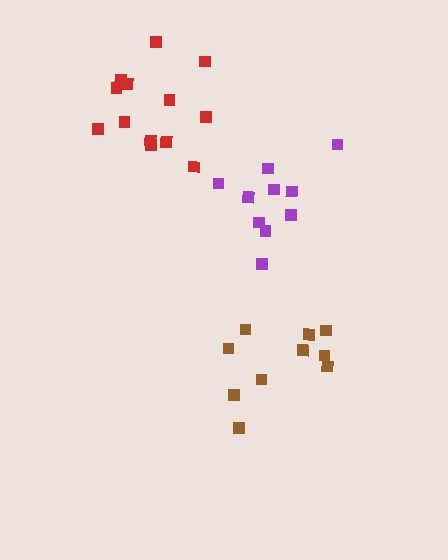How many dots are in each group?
Group 1: 13 dots, Group 2: 10 dots, Group 3: 10 dots (33 total).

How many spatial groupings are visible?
There are 3 spatial groupings.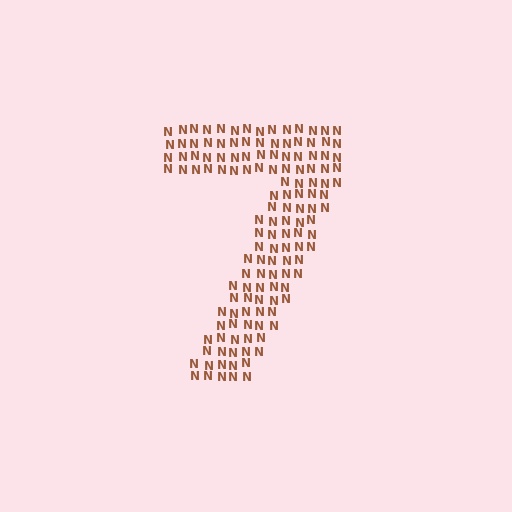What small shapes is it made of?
It is made of small letter N's.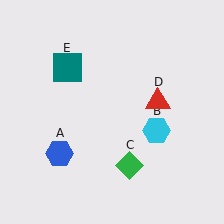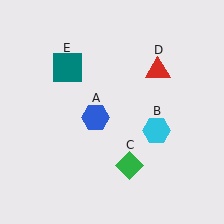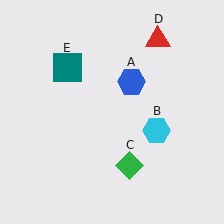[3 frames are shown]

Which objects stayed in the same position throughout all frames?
Cyan hexagon (object B) and green diamond (object C) and teal square (object E) remained stationary.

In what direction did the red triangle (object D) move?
The red triangle (object D) moved up.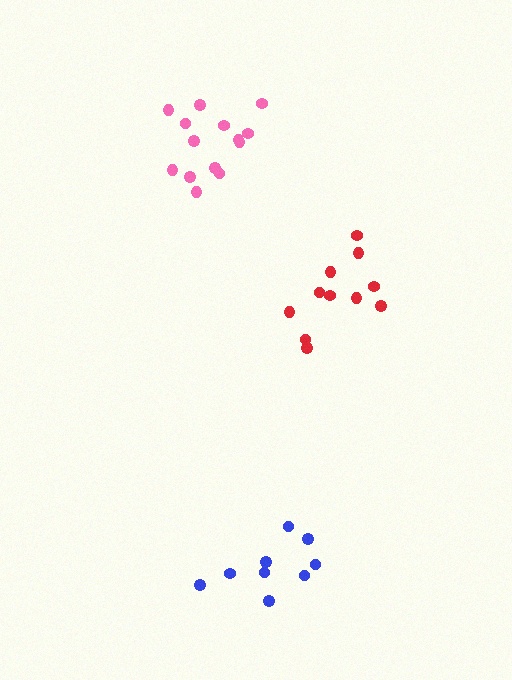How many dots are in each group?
Group 1: 9 dots, Group 2: 14 dots, Group 3: 11 dots (34 total).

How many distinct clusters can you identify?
There are 3 distinct clusters.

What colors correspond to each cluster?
The clusters are colored: blue, pink, red.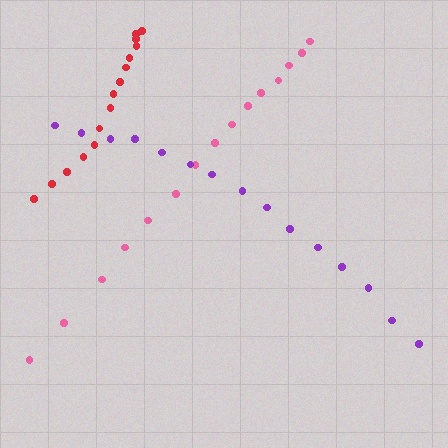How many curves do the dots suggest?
There are 3 distinct paths.